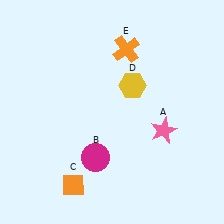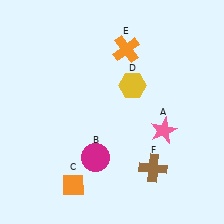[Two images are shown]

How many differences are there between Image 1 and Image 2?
There is 1 difference between the two images.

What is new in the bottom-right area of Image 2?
A brown cross (F) was added in the bottom-right area of Image 2.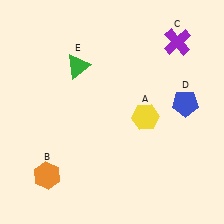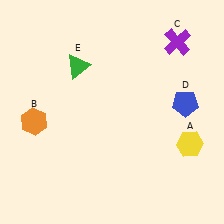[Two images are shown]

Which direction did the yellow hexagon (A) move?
The yellow hexagon (A) moved right.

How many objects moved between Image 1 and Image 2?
2 objects moved between the two images.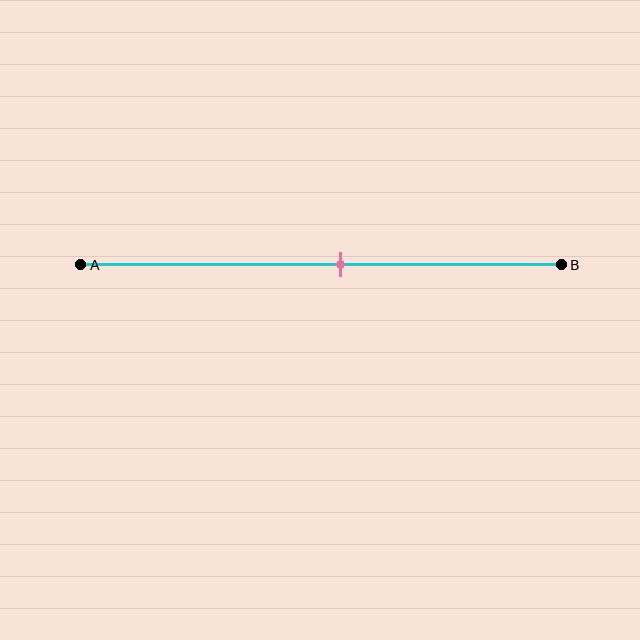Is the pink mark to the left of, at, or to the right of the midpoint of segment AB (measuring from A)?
The pink mark is to the right of the midpoint of segment AB.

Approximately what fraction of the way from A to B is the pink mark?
The pink mark is approximately 55% of the way from A to B.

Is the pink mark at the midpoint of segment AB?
No, the mark is at about 55% from A, not at the 50% midpoint.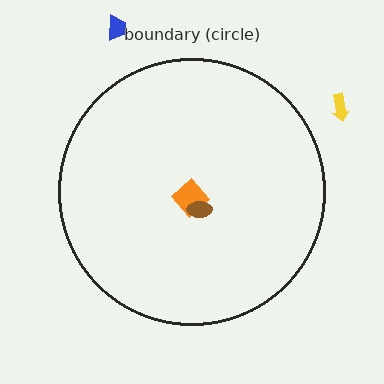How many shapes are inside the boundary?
2 inside, 2 outside.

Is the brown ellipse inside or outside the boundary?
Inside.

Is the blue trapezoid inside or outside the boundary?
Outside.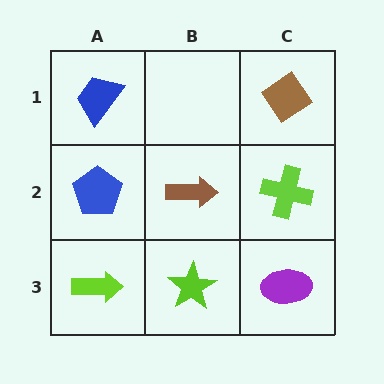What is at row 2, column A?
A blue pentagon.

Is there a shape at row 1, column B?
No, that cell is empty.